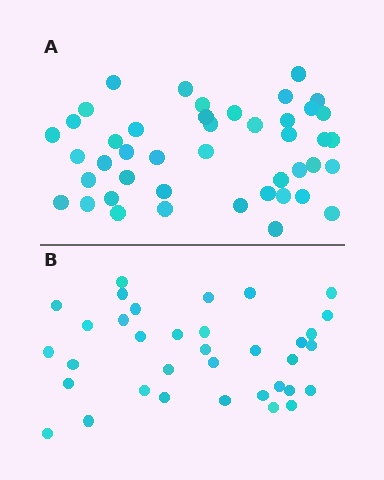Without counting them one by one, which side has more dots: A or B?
Region A (the top region) has more dots.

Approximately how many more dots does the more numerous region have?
Region A has roughly 8 or so more dots than region B.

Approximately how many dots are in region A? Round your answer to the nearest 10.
About 40 dots. (The exact count is 44, which rounds to 40.)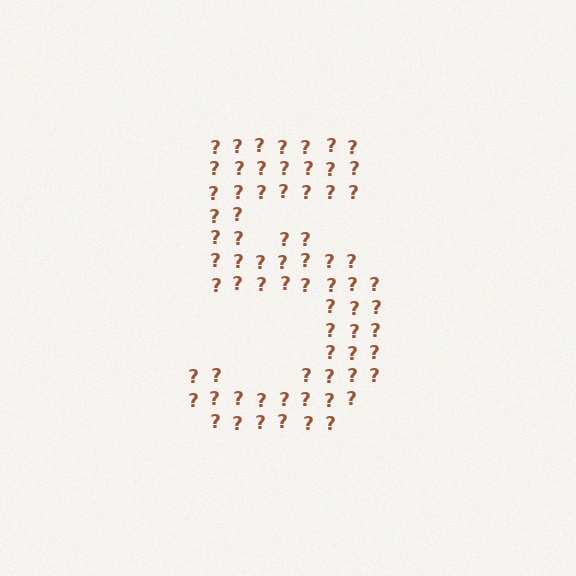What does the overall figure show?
The overall figure shows the digit 5.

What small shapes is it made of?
It is made of small question marks.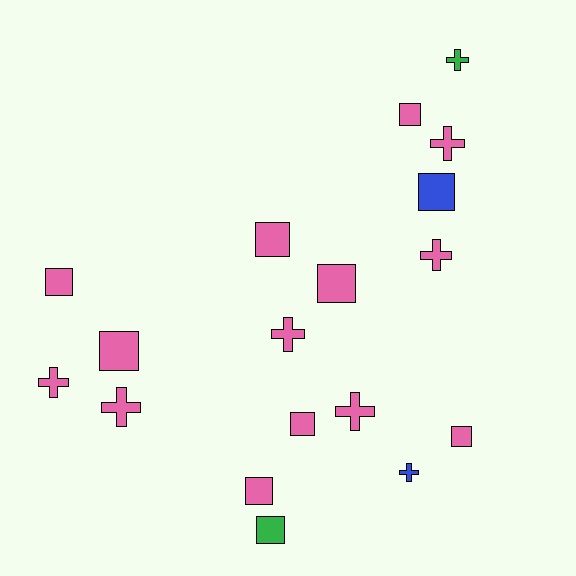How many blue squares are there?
There is 1 blue square.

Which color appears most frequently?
Pink, with 14 objects.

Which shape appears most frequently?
Square, with 10 objects.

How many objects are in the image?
There are 18 objects.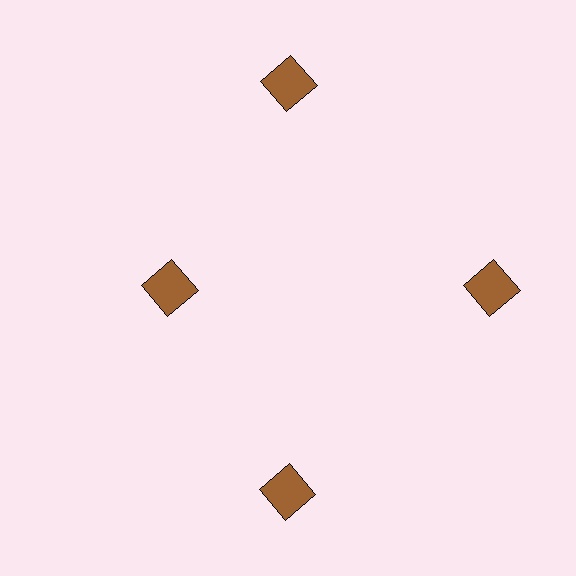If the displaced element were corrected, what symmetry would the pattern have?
It would have 4-fold rotational symmetry — the pattern would map onto itself every 90 degrees.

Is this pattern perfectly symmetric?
No. The 4 brown squares are arranged in a ring, but one element near the 9 o'clock position is pulled inward toward the center, breaking the 4-fold rotational symmetry.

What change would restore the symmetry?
The symmetry would be restored by moving it outward, back onto the ring so that all 4 squares sit at equal angles and equal distance from the center.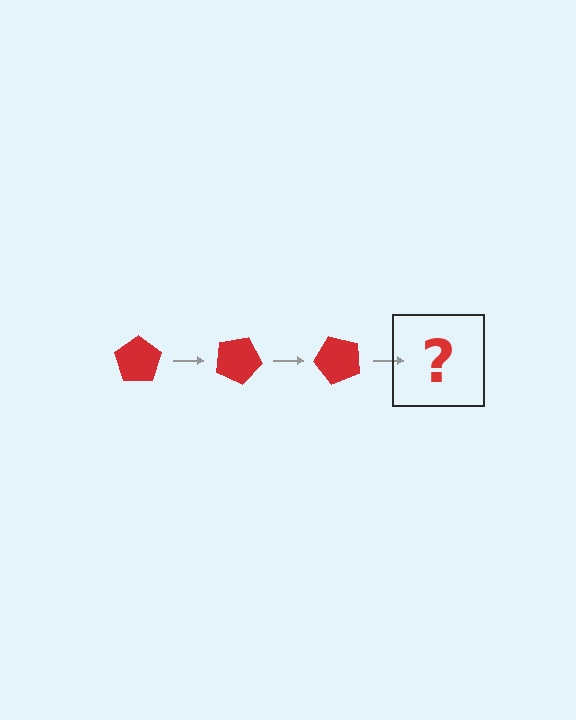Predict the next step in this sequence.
The next step is a red pentagon rotated 75 degrees.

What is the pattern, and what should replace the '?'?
The pattern is that the pentagon rotates 25 degrees each step. The '?' should be a red pentagon rotated 75 degrees.